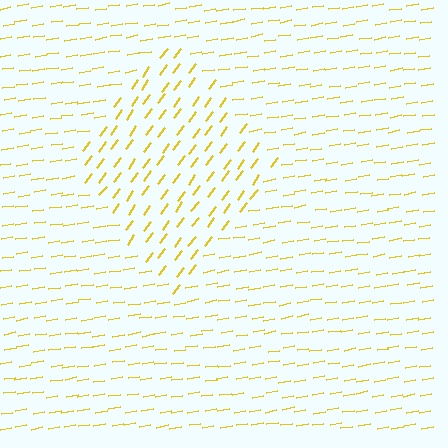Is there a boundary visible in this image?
Yes, there is a texture boundary formed by a change in line orientation.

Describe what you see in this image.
The image is filled with small yellow line segments. A diamond region in the image has lines oriented differently from the surrounding lines, creating a visible texture boundary.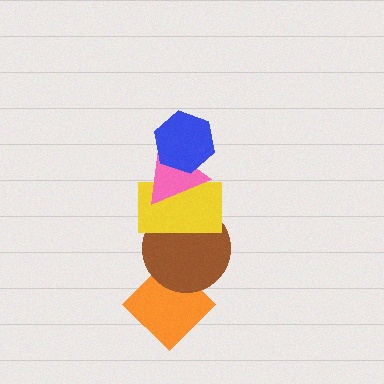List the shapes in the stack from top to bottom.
From top to bottom: the blue hexagon, the pink triangle, the yellow rectangle, the brown circle, the orange diamond.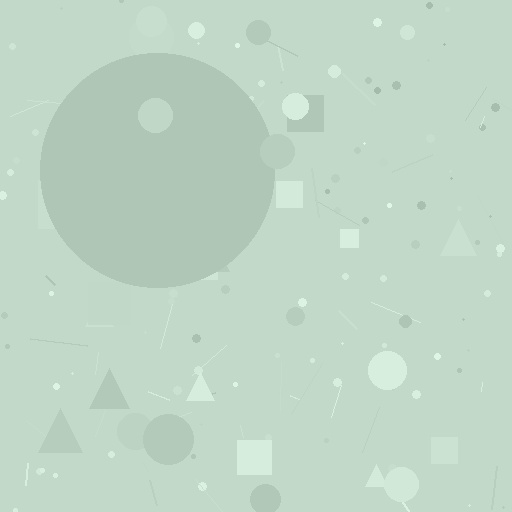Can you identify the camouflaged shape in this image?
The camouflaged shape is a circle.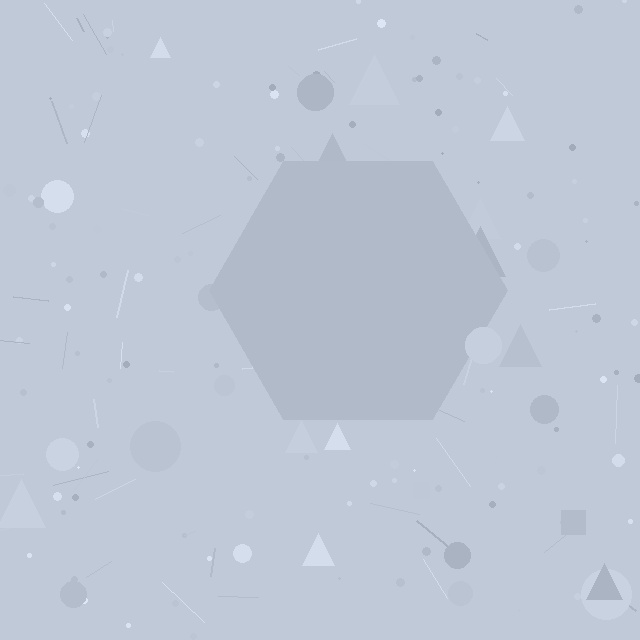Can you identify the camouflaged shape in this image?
The camouflaged shape is a hexagon.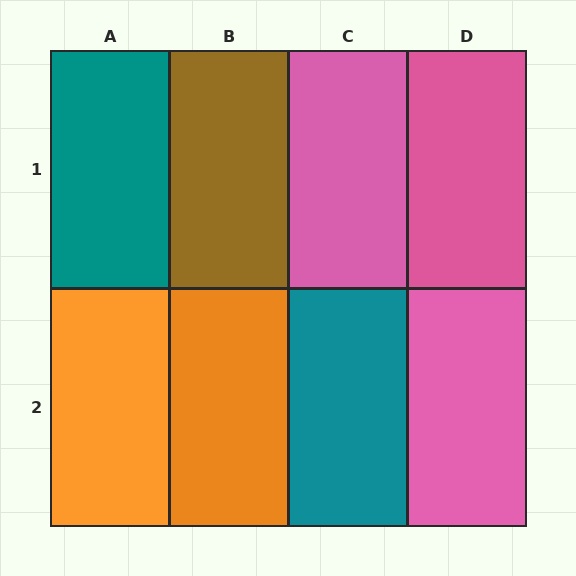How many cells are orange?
2 cells are orange.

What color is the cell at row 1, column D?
Pink.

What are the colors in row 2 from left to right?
Orange, orange, teal, pink.